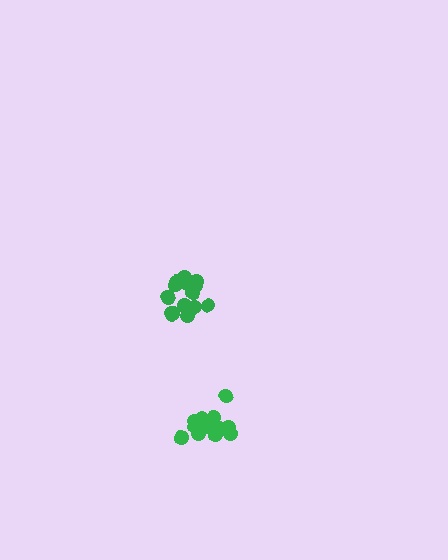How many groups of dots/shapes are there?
There are 2 groups.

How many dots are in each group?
Group 1: 13 dots, Group 2: 16 dots (29 total).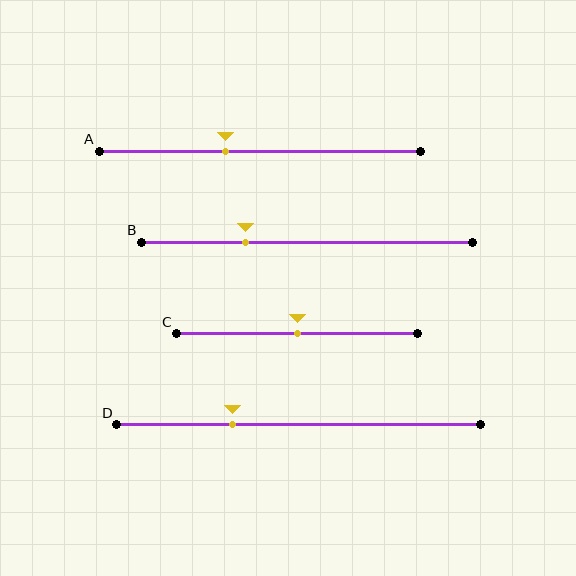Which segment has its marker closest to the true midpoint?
Segment C has its marker closest to the true midpoint.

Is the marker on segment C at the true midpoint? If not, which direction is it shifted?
Yes, the marker on segment C is at the true midpoint.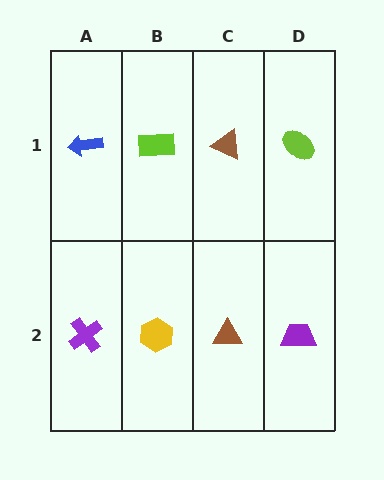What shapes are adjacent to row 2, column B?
A lime rectangle (row 1, column B), a purple cross (row 2, column A), a brown triangle (row 2, column C).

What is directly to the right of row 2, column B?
A brown triangle.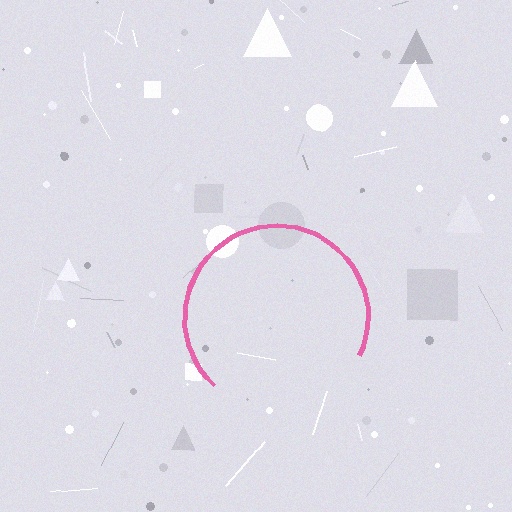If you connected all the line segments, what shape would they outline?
They would outline a circle.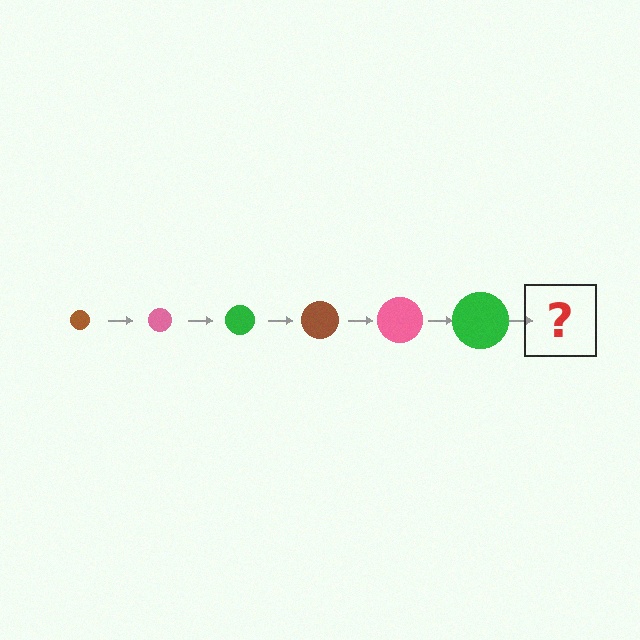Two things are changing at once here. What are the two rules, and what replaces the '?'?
The two rules are that the circle grows larger each step and the color cycles through brown, pink, and green. The '?' should be a brown circle, larger than the previous one.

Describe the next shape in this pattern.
It should be a brown circle, larger than the previous one.